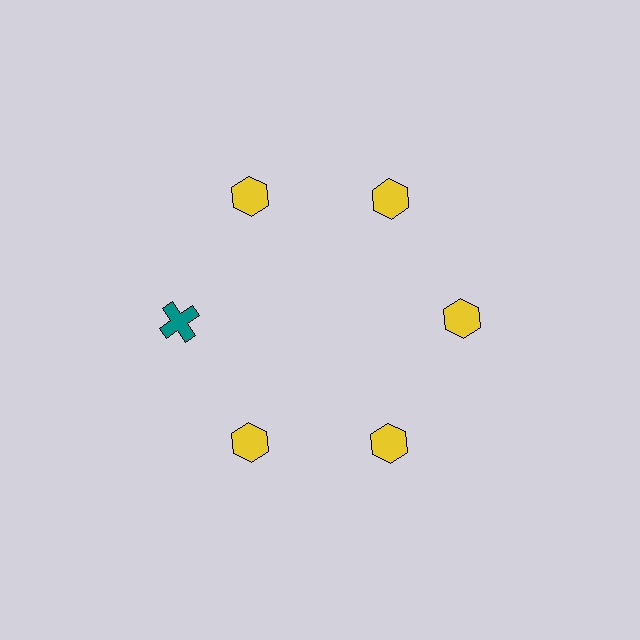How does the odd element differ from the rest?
It differs in both color (teal instead of yellow) and shape (cross instead of hexagon).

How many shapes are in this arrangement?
There are 6 shapes arranged in a ring pattern.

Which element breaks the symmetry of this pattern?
The teal cross at roughly the 9 o'clock position breaks the symmetry. All other shapes are yellow hexagons.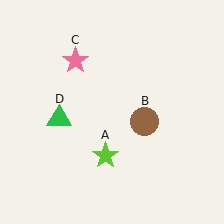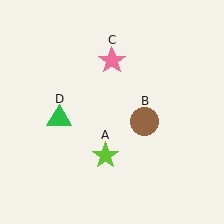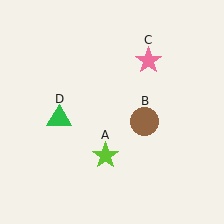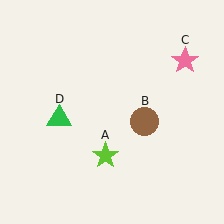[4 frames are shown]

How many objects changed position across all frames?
1 object changed position: pink star (object C).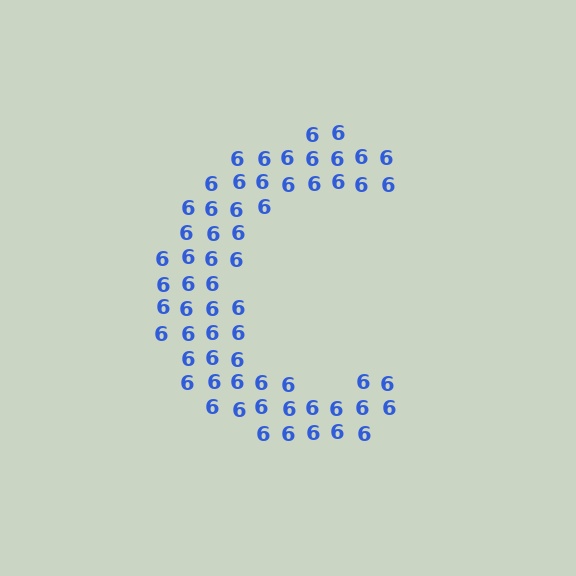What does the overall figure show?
The overall figure shows the letter C.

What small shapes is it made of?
It is made of small digit 6's.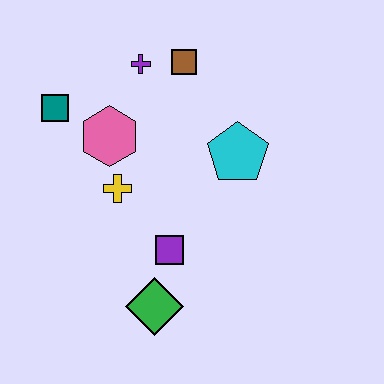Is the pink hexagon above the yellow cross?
Yes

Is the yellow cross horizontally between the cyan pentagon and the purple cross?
No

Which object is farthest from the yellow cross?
The brown square is farthest from the yellow cross.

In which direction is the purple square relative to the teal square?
The purple square is below the teal square.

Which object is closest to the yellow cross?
The pink hexagon is closest to the yellow cross.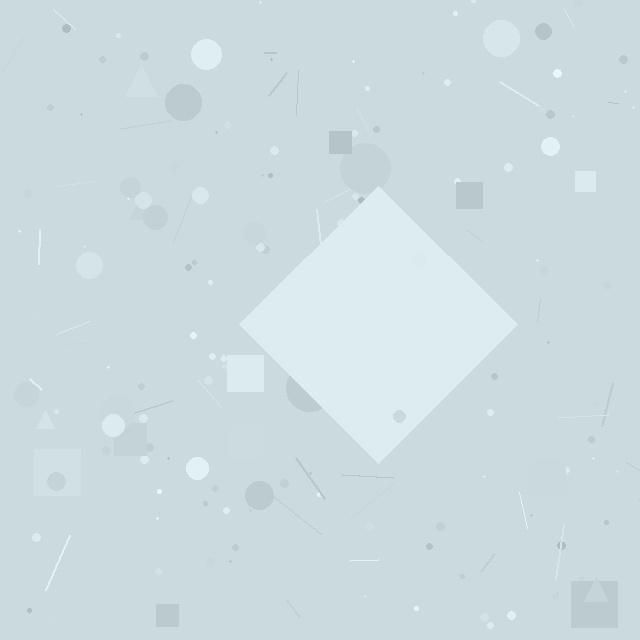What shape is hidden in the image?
A diamond is hidden in the image.